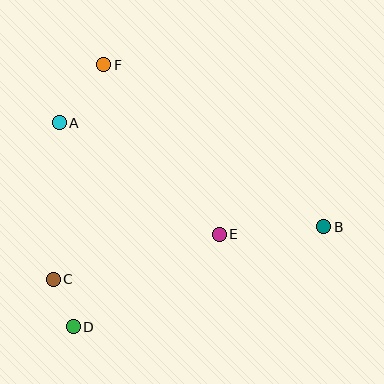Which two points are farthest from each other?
Points A and B are farthest from each other.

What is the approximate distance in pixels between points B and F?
The distance between B and F is approximately 273 pixels.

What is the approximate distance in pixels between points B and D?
The distance between B and D is approximately 270 pixels.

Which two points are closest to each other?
Points C and D are closest to each other.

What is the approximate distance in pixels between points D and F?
The distance between D and F is approximately 264 pixels.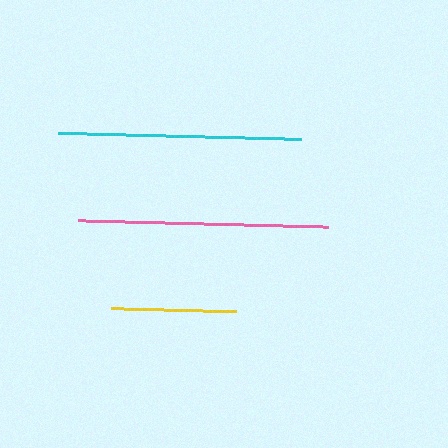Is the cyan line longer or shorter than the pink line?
The pink line is longer than the cyan line.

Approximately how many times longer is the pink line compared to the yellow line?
The pink line is approximately 2.0 times the length of the yellow line.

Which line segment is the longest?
The pink line is the longest at approximately 250 pixels.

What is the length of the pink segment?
The pink segment is approximately 250 pixels long.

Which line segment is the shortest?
The yellow line is the shortest at approximately 125 pixels.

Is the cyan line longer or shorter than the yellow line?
The cyan line is longer than the yellow line.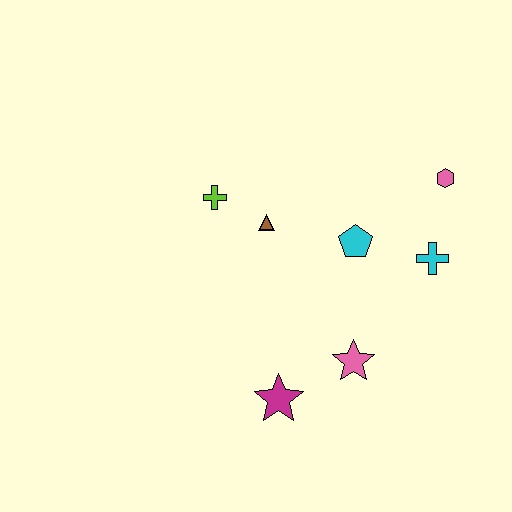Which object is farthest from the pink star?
The lime cross is farthest from the pink star.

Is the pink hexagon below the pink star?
No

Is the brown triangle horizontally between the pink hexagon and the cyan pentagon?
No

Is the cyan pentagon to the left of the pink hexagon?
Yes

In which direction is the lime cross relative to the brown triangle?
The lime cross is to the left of the brown triangle.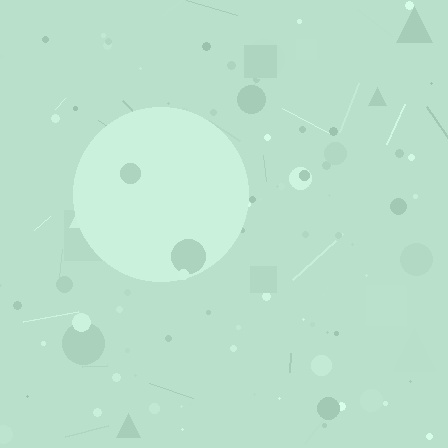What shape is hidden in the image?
A circle is hidden in the image.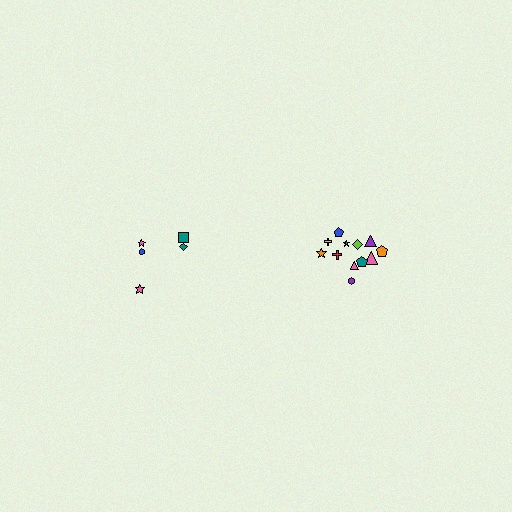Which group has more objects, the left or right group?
The right group.